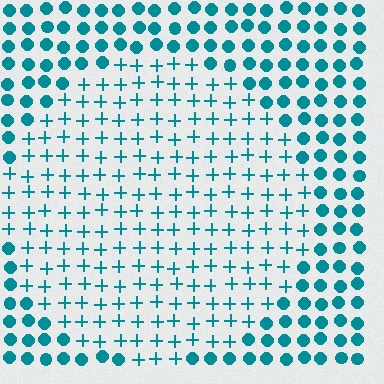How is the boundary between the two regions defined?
The boundary is defined by a change in element shape: plus signs inside vs. circles outside. All elements share the same color and spacing.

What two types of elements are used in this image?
The image uses plus signs inside the circle region and circles outside it.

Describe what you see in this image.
The image is filled with small teal elements arranged in a uniform grid. A circle-shaped region contains plus signs, while the surrounding area contains circles. The boundary is defined purely by the change in element shape.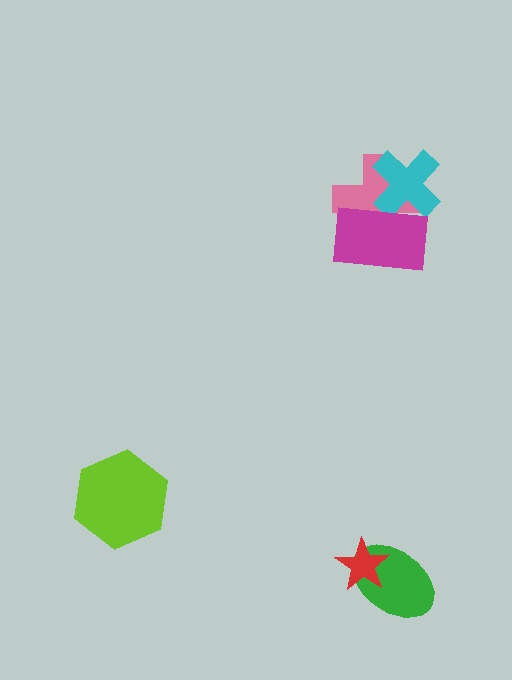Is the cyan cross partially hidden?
Yes, it is partially covered by another shape.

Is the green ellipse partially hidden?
Yes, it is partially covered by another shape.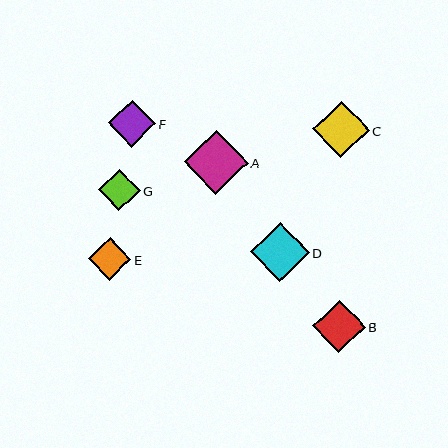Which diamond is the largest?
Diamond A is the largest with a size of approximately 64 pixels.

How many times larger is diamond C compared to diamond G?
Diamond C is approximately 1.4 times the size of diamond G.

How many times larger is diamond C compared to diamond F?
Diamond C is approximately 1.2 times the size of diamond F.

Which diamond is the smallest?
Diamond G is the smallest with a size of approximately 41 pixels.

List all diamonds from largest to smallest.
From largest to smallest: A, D, C, B, F, E, G.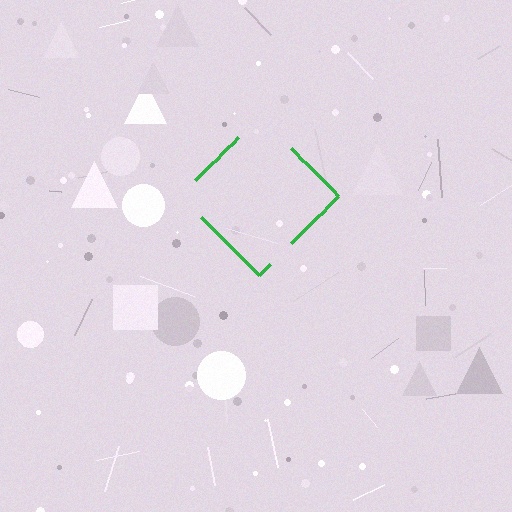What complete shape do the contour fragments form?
The contour fragments form a diamond.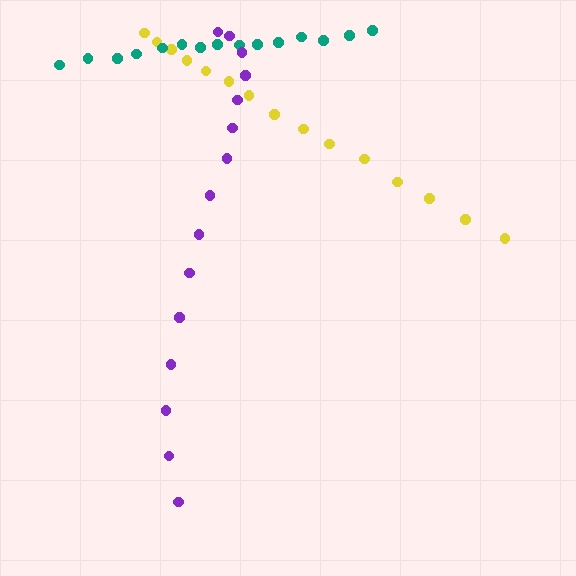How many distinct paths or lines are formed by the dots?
There are 3 distinct paths.